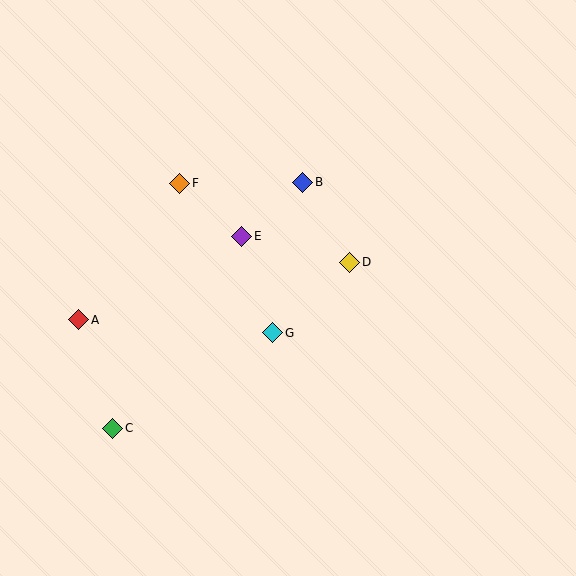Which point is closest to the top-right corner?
Point B is closest to the top-right corner.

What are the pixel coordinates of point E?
Point E is at (242, 236).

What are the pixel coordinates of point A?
Point A is at (79, 320).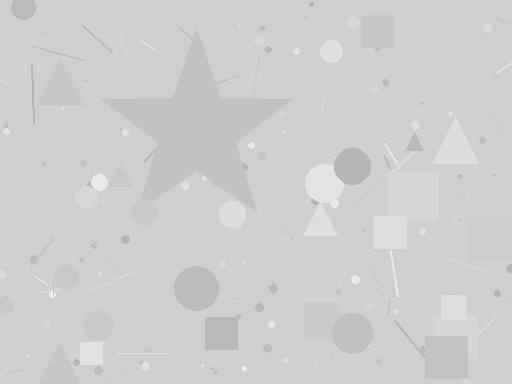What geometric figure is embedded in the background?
A star is embedded in the background.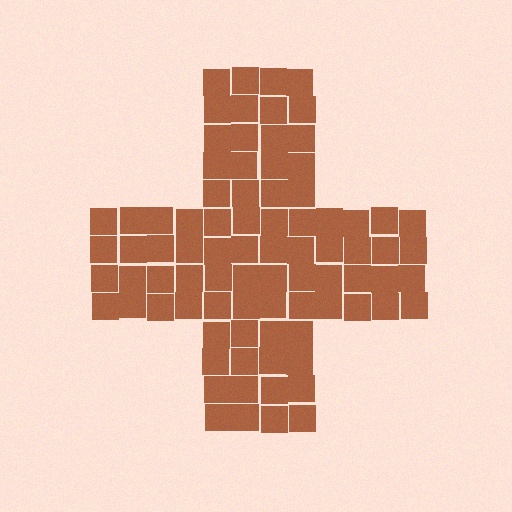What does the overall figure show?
The overall figure shows a cross.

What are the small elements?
The small elements are squares.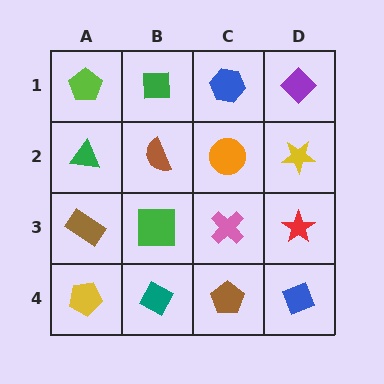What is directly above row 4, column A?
A brown rectangle.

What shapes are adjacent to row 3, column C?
An orange circle (row 2, column C), a brown pentagon (row 4, column C), a green square (row 3, column B), a red star (row 3, column D).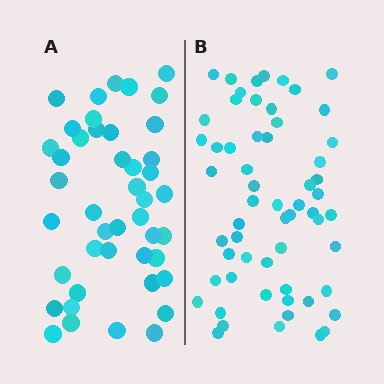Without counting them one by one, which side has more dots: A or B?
Region B (the right region) has more dots.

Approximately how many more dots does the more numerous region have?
Region B has approximately 15 more dots than region A.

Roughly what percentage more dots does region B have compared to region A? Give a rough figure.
About 35% more.